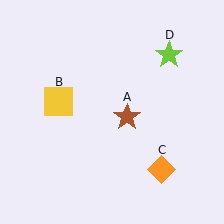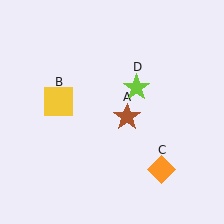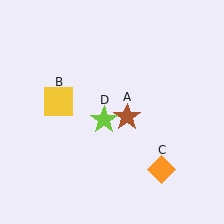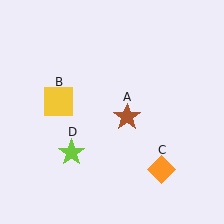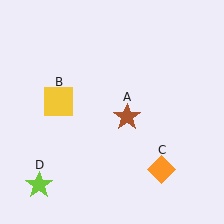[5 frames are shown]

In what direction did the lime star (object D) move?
The lime star (object D) moved down and to the left.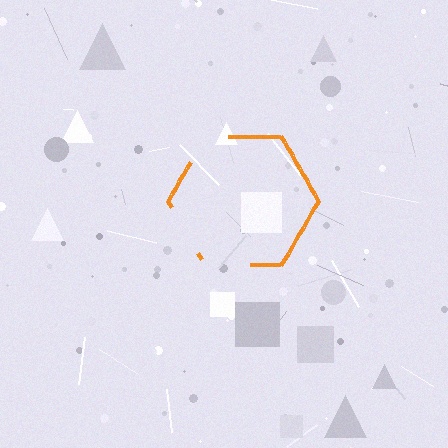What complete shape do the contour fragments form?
The contour fragments form a hexagon.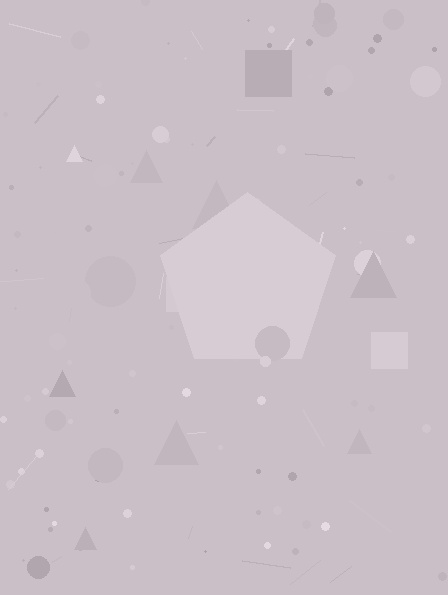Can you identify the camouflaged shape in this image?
The camouflaged shape is a pentagon.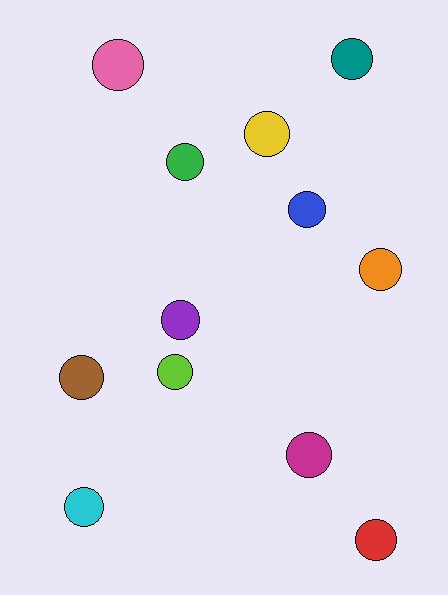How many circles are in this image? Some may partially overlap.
There are 12 circles.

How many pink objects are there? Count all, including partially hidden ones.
There is 1 pink object.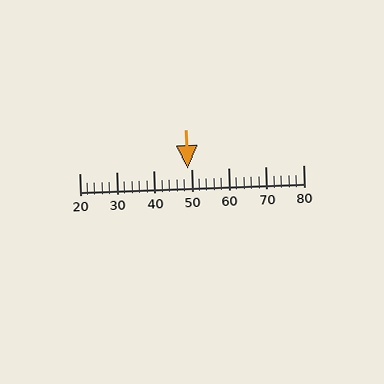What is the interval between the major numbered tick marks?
The major tick marks are spaced 10 units apart.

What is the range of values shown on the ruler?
The ruler shows values from 20 to 80.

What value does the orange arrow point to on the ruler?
The orange arrow points to approximately 49.